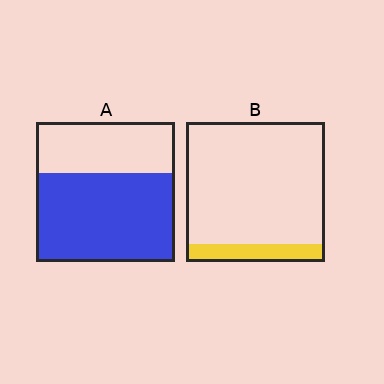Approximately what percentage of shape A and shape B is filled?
A is approximately 65% and B is approximately 15%.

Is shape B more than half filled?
No.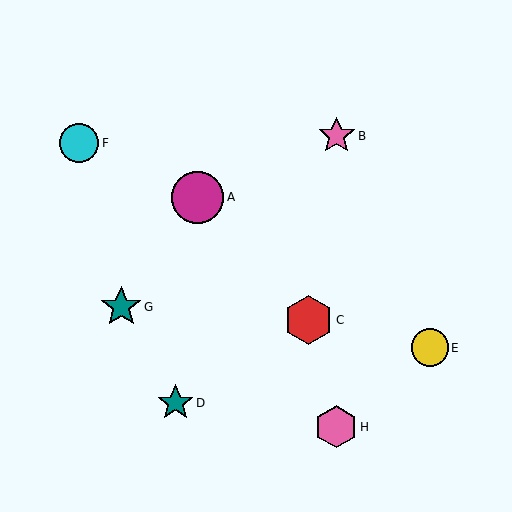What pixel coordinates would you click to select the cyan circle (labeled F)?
Click at (79, 143) to select the cyan circle F.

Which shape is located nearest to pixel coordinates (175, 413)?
The teal star (labeled D) at (175, 403) is nearest to that location.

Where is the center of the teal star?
The center of the teal star is at (175, 403).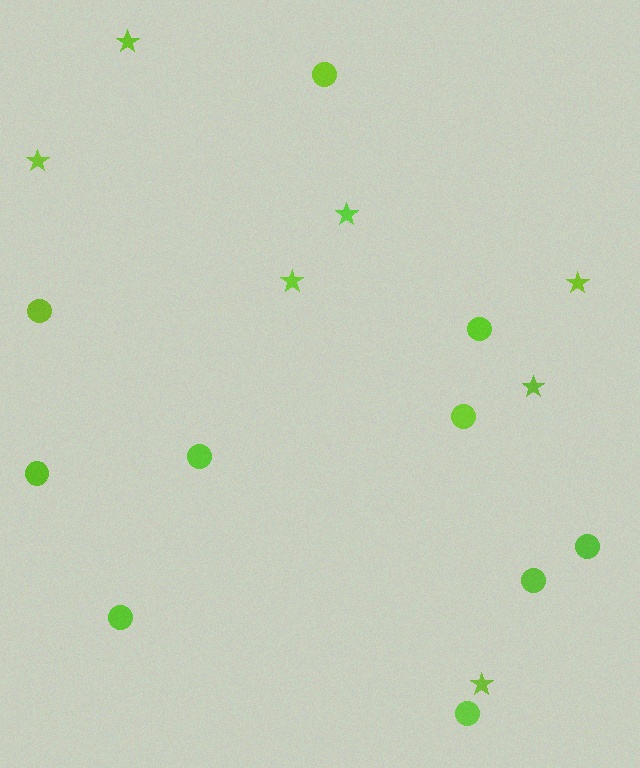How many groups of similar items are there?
There are 2 groups: one group of stars (7) and one group of circles (10).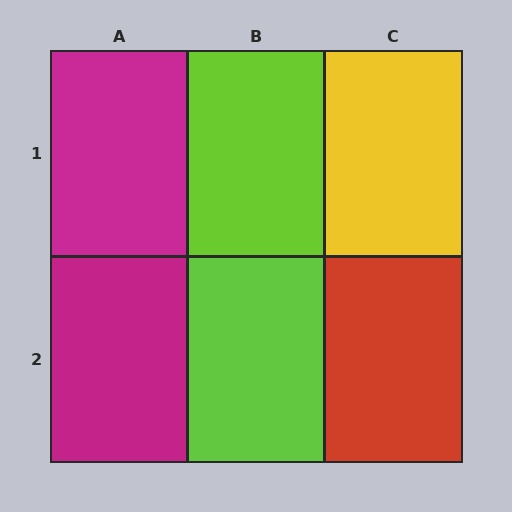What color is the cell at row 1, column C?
Yellow.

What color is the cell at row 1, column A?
Magenta.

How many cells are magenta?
2 cells are magenta.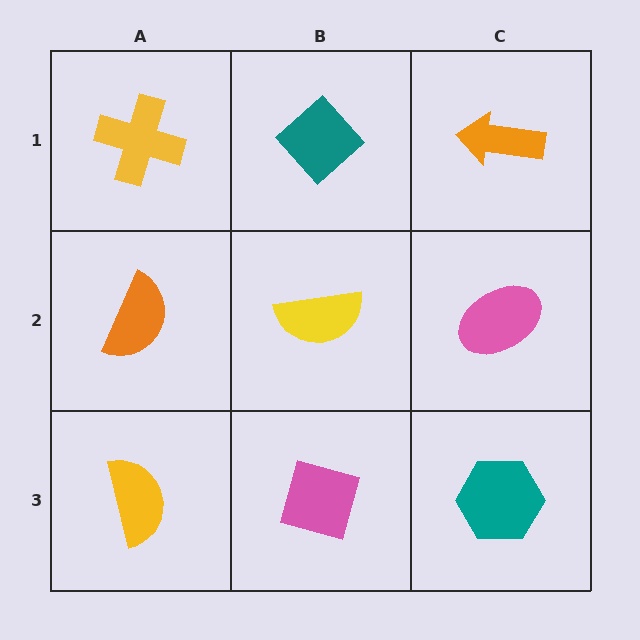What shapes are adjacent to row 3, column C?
A pink ellipse (row 2, column C), a pink diamond (row 3, column B).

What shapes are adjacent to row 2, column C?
An orange arrow (row 1, column C), a teal hexagon (row 3, column C), a yellow semicircle (row 2, column B).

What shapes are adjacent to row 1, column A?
An orange semicircle (row 2, column A), a teal diamond (row 1, column B).